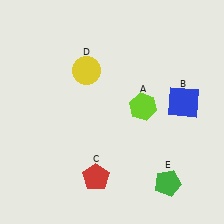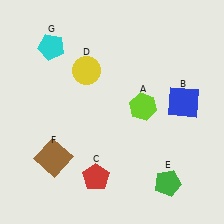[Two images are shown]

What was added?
A brown square (F), a cyan pentagon (G) were added in Image 2.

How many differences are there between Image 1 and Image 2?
There are 2 differences between the two images.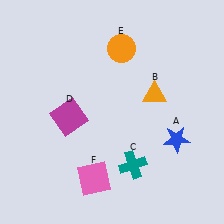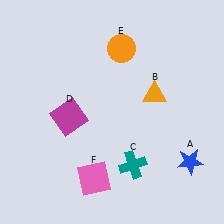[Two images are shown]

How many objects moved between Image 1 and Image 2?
1 object moved between the two images.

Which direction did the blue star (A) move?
The blue star (A) moved down.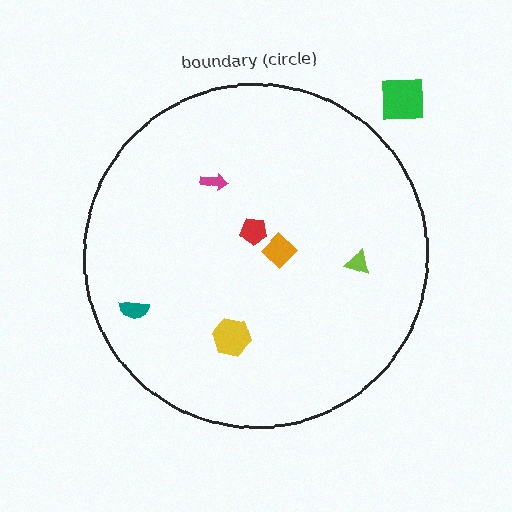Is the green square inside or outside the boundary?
Outside.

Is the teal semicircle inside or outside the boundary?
Inside.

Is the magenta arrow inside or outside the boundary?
Inside.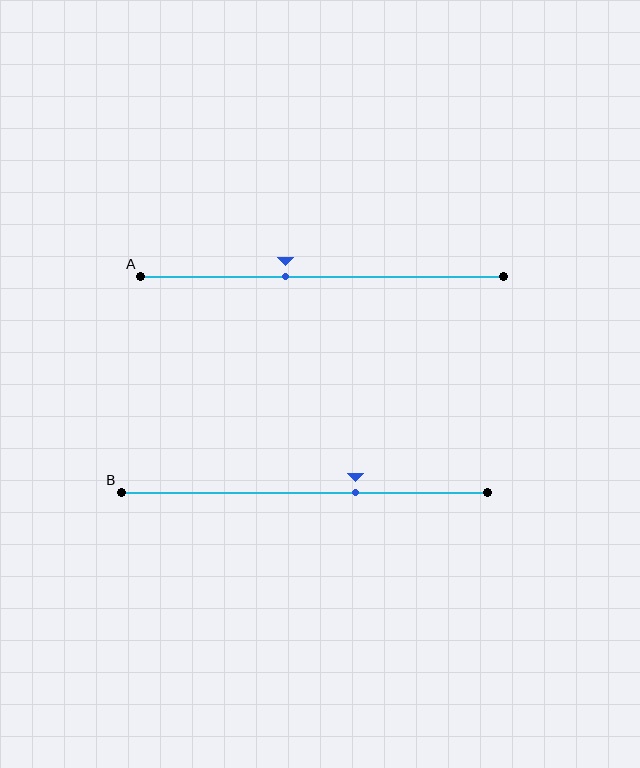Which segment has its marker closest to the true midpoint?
Segment A has its marker closest to the true midpoint.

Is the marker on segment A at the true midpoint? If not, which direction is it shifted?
No, the marker on segment A is shifted to the left by about 10% of the segment length.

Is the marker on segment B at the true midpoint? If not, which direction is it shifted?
No, the marker on segment B is shifted to the right by about 14% of the segment length.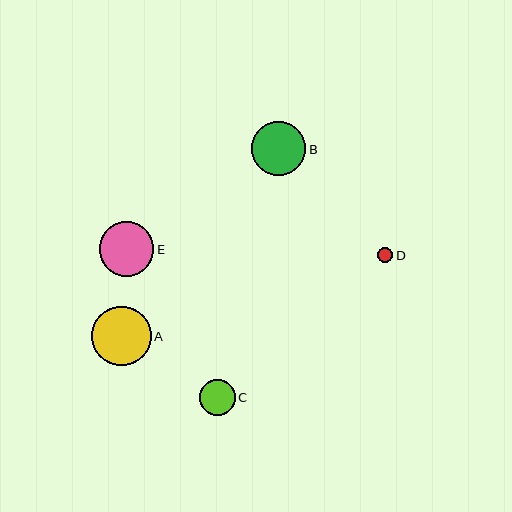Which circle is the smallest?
Circle D is the smallest with a size of approximately 15 pixels.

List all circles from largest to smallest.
From largest to smallest: A, E, B, C, D.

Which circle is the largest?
Circle A is the largest with a size of approximately 59 pixels.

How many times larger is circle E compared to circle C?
Circle E is approximately 1.5 times the size of circle C.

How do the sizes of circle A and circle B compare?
Circle A and circle B are approximately the same size.